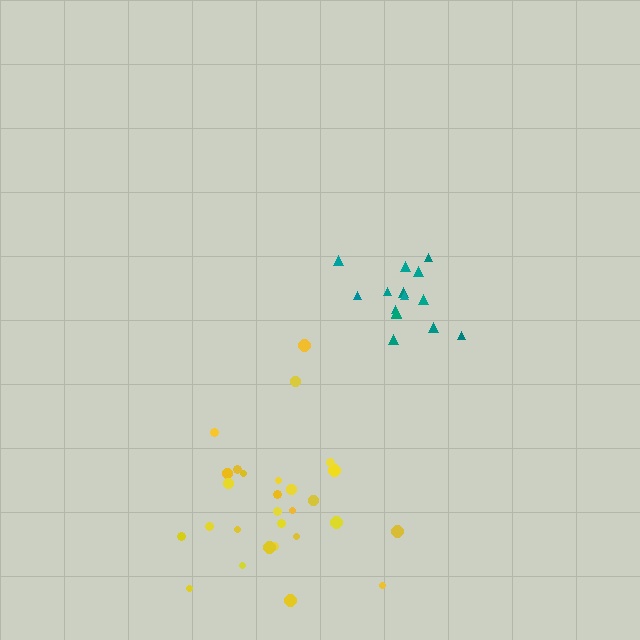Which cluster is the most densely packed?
Teal.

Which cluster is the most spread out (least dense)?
Yellow.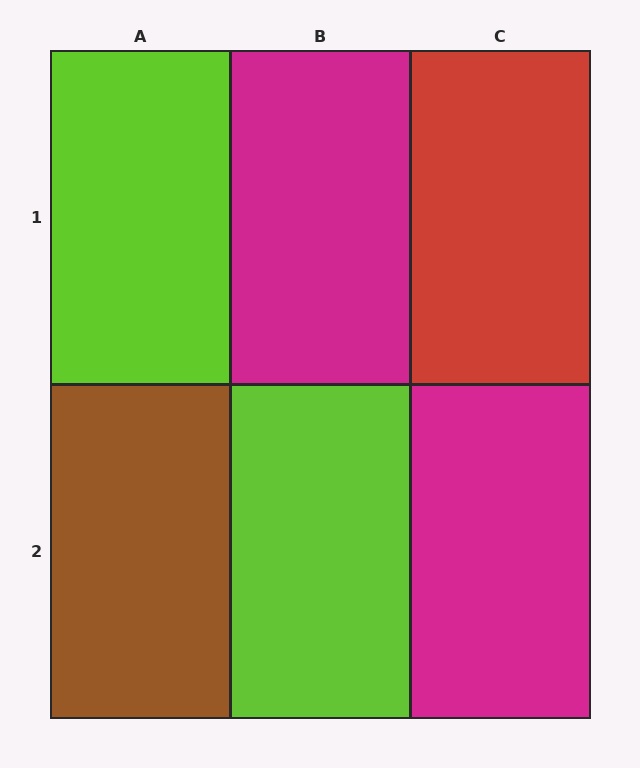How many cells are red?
1 cell is red.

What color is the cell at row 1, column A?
Lime.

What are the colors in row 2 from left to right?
Brown, lime, magenta.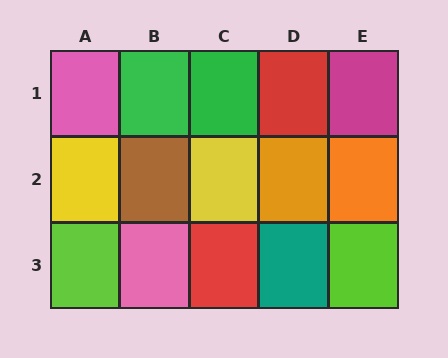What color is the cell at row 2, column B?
Brown.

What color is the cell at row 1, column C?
Green.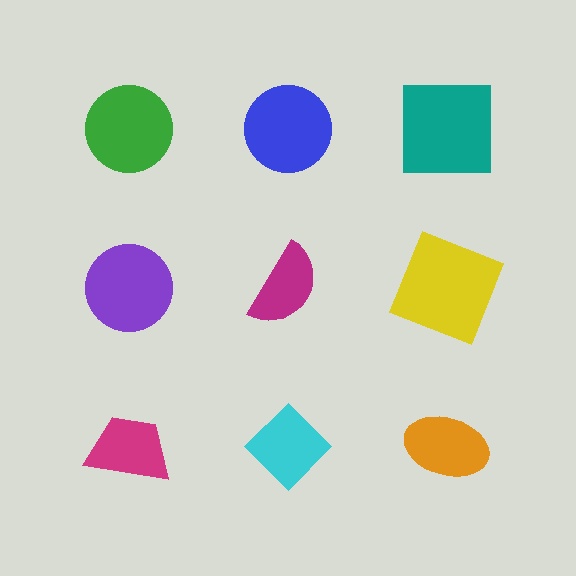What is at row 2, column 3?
A yellow square.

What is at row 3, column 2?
A cyan diamond.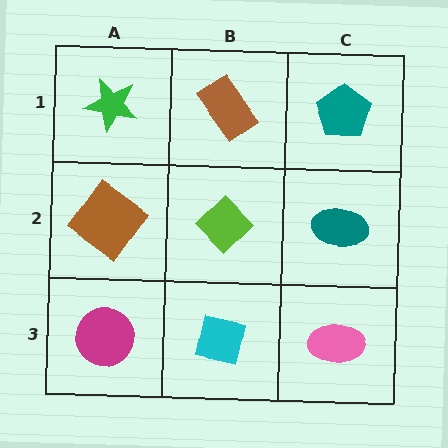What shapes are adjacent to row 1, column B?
A lime diamond (row 2, column B), a green star (row 1, column A), a teal pentagon (row 1, column C).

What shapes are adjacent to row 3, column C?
A teal ellipse (row 2, column C), a cyan square (row 3, column B).